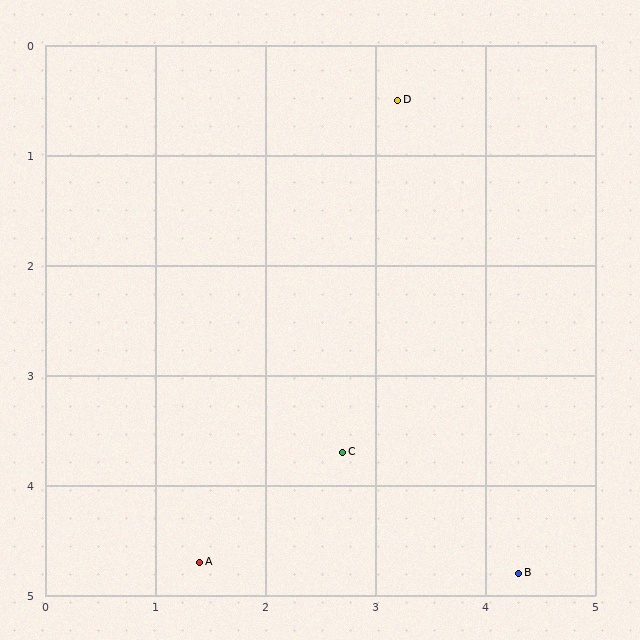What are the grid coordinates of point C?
Point C is at approximately (2.7, 3.7).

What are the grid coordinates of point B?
Point B is at approximately (4.3, 4.8).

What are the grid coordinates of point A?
Point A is at approximately (1.4, 4.7).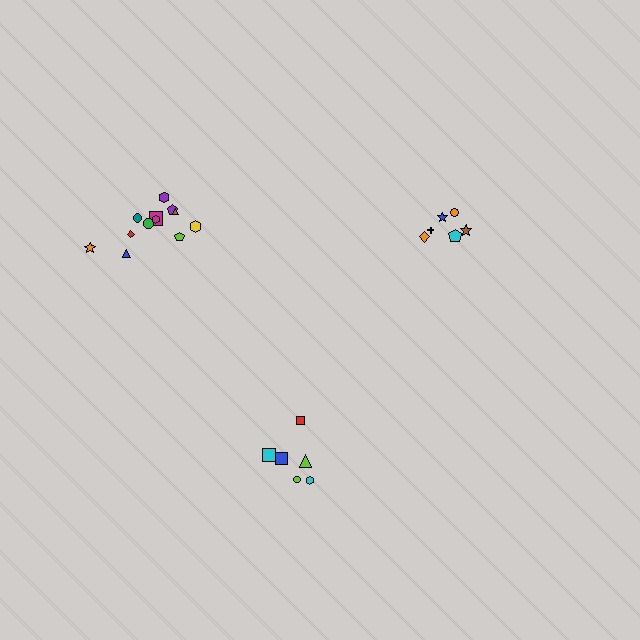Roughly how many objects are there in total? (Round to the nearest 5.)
Roughly 25 objects in total.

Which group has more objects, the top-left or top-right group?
The top-left group.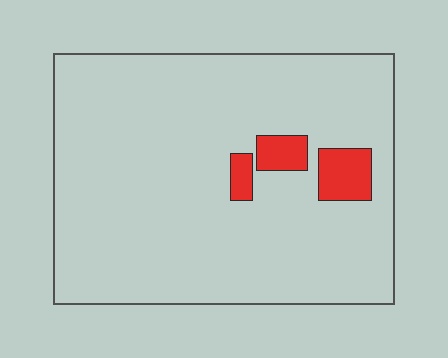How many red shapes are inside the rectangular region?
3.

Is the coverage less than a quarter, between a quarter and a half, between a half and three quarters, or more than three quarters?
Less than a quarter.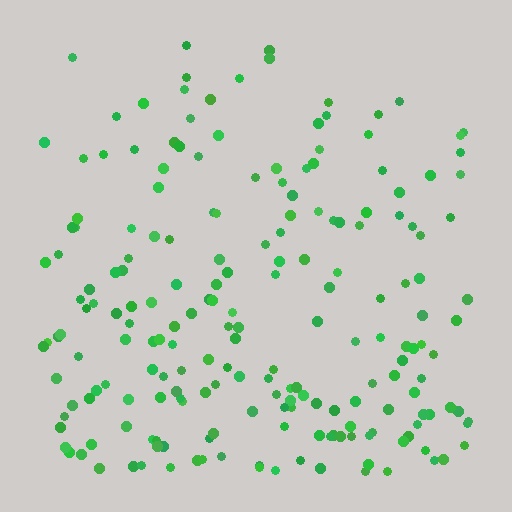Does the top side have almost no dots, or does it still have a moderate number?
Still a moderate number, just noticeably fewer than the bottom.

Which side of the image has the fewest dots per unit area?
The top.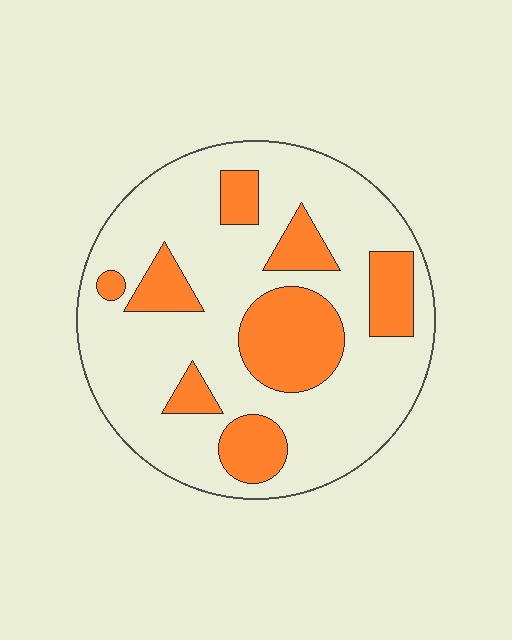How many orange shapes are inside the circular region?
8.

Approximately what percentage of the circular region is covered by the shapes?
Approximately 25%.